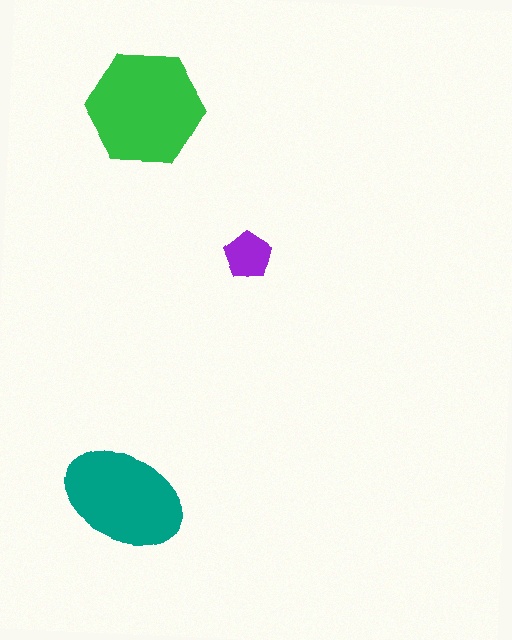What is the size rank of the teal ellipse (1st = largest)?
2nd.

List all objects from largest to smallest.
The green hexagon, the teal ellipse, the purple pentagon.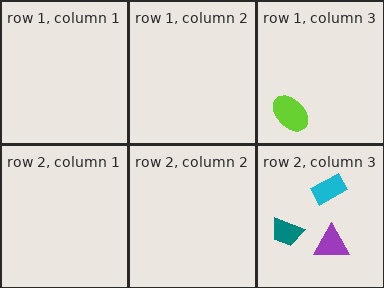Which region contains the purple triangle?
The row 2, column 3 region.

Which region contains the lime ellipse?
The row 1, column 3 region.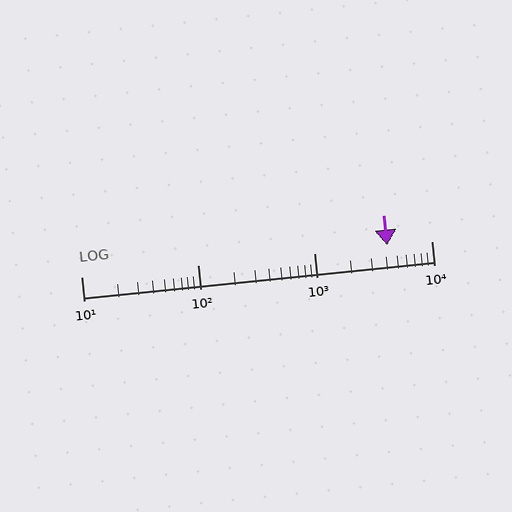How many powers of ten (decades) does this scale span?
The scale spans 3 decades, from 10 to 10000.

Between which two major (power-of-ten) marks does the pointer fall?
The pointer is between 1000 and 10000.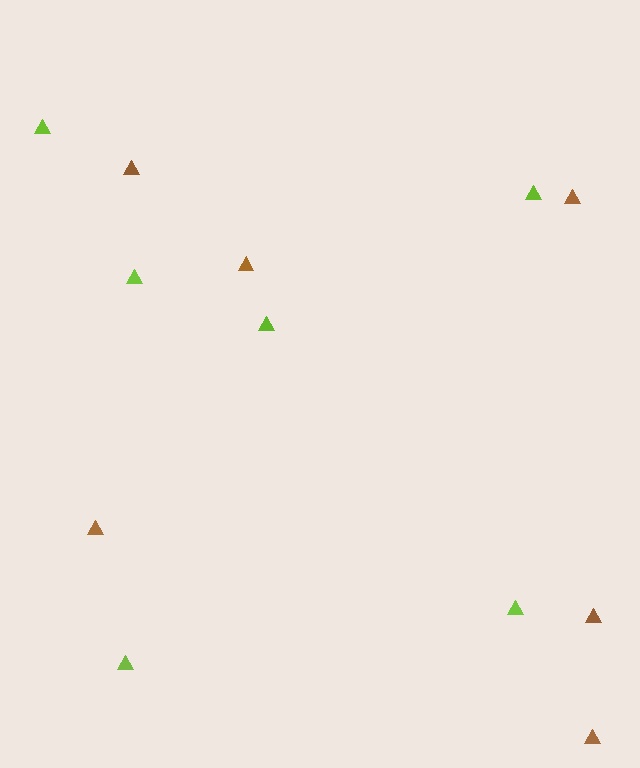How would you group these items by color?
There are 2 groups: one group of lime triangles (6) and one group of brown triangles (6).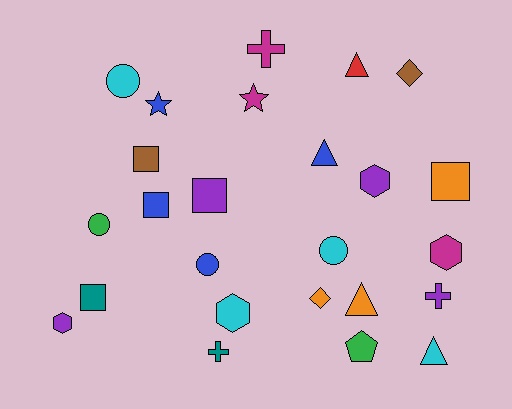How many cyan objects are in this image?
There are 4 cyan objects.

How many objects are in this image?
There are 25 objects.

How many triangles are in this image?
There are 4 triangles.